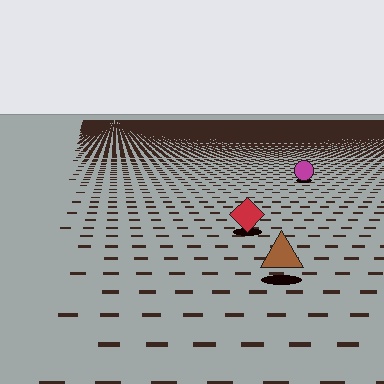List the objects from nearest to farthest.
From nearest to farthest: the brown triangle, the red diamond, the magenta circle.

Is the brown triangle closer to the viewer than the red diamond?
Yes. The brown triangle is closer — you can tell from the texture gradient: the ground texture is coarser near it.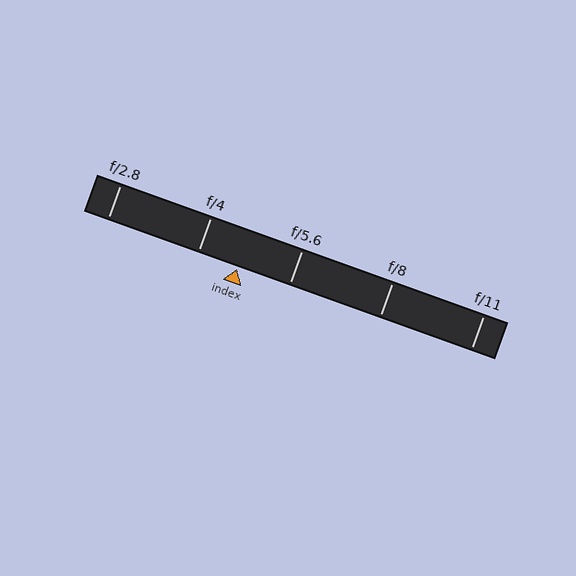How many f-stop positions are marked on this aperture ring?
There are 5 f-stop positions marked.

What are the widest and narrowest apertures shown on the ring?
The widest aperture shown is f/2.8 and the narrowest is f/11.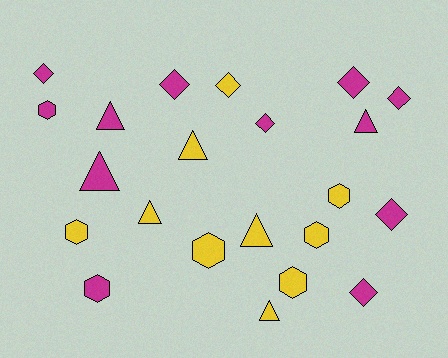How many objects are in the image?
There are 22 objects.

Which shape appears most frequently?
Diamond, with 8 objects.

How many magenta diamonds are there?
There are 7 magenta diamonds.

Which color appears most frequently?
Magenta, with 12 objects.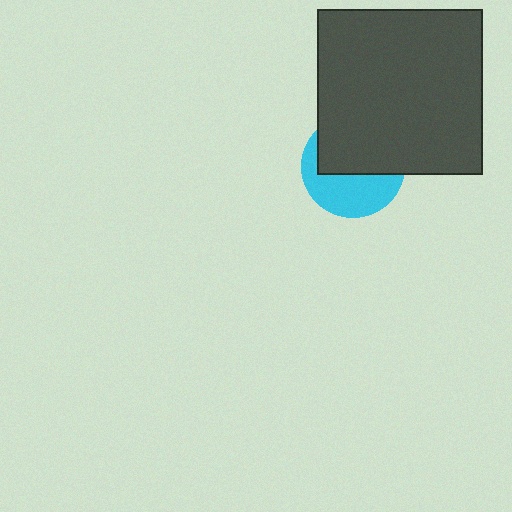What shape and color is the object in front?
The object in front is a dark gray square.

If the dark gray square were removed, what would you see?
You would see the complete cyan circle.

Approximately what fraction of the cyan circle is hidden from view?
Roughly 54% of the cyan circle is hidden behind the dark gray square.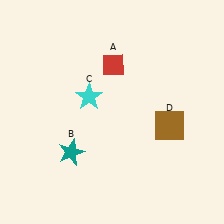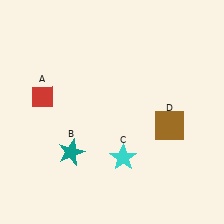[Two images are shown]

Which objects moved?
The objects that moved are: the red diamond (A), the cyan star (C).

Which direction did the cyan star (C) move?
The cyan star (C) moved down.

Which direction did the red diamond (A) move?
The red diamond (A) moved left.